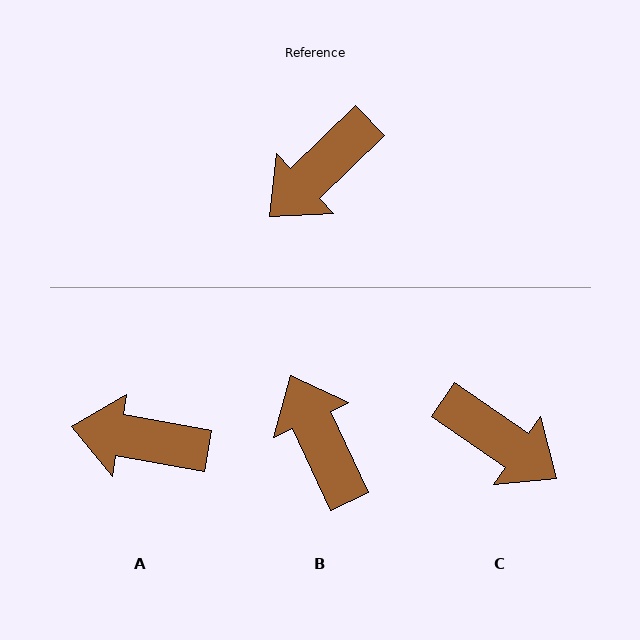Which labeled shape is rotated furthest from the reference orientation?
B, about 109 degrees away.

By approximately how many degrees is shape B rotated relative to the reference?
Approximately 109 degrees clockwise.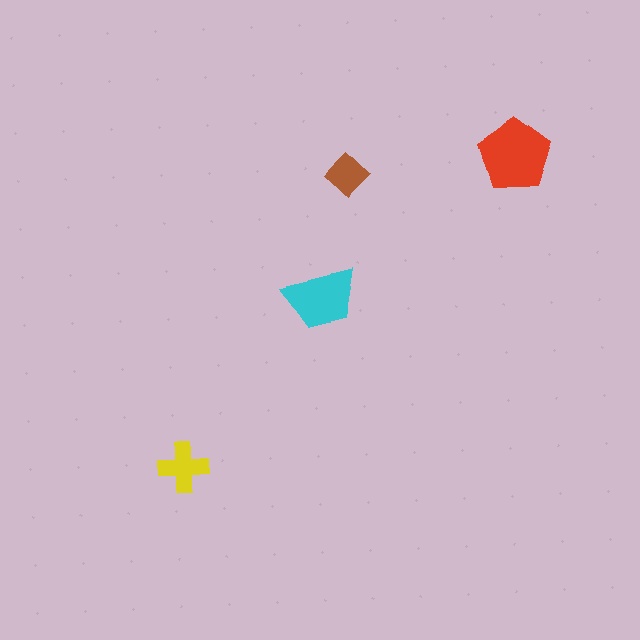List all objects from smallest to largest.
The brown diamond, the yellow cross, the cyan trapezoid, the red pentagon.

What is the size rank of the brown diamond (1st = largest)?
4th.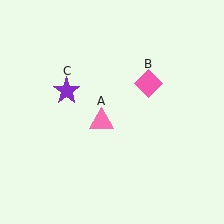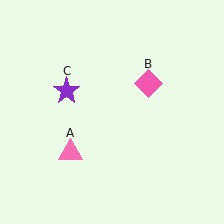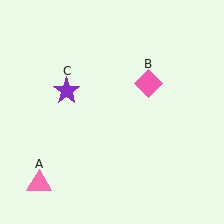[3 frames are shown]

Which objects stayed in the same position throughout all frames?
Pink diamond (object B) and purple star (object C) remained stationary.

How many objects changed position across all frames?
1 object changed position: pink triangle (object A).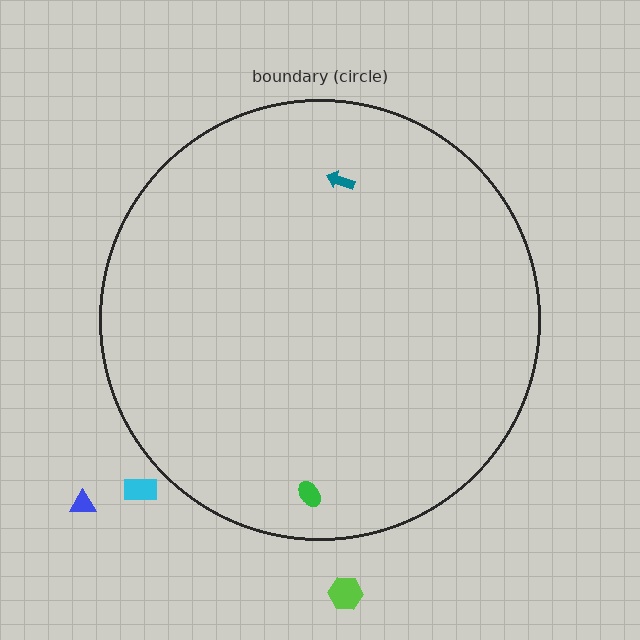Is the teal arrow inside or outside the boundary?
Inside.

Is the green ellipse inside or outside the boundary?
Inside.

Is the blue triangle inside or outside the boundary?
Outside.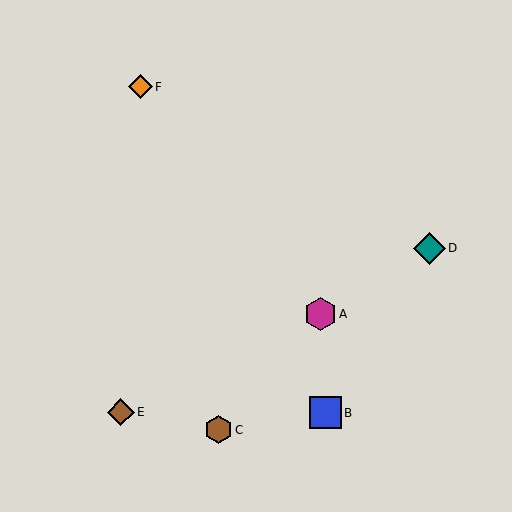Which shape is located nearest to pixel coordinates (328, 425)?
The blue square (labeled B) at (325, 413) is nearest to that location.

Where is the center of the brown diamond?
The center of the brown diamond is at (121, 412).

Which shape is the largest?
The magenta hexagon (labeled A) is the largest.